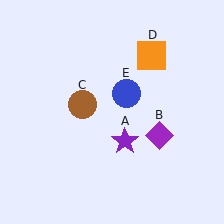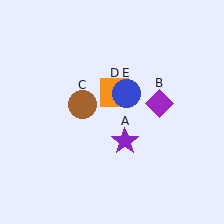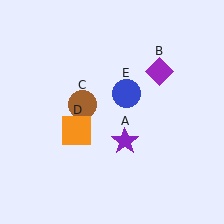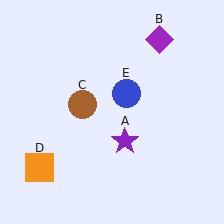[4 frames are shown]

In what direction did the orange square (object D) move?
The orange square (object D) moved down and to the left.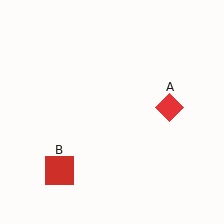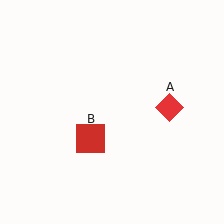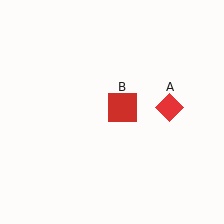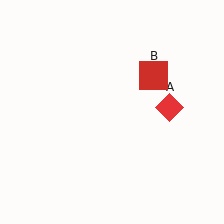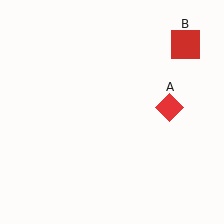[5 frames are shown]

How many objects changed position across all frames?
1 object changed position: red square (object B).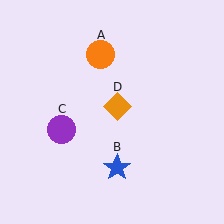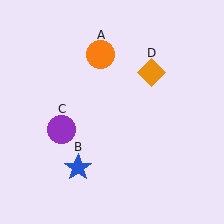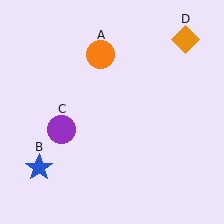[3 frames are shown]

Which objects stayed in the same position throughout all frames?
Orange circle (object A) and purple circle (object C) remained stationary.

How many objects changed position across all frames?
2 objects changed position: blue star (object B), orange diamond (object D).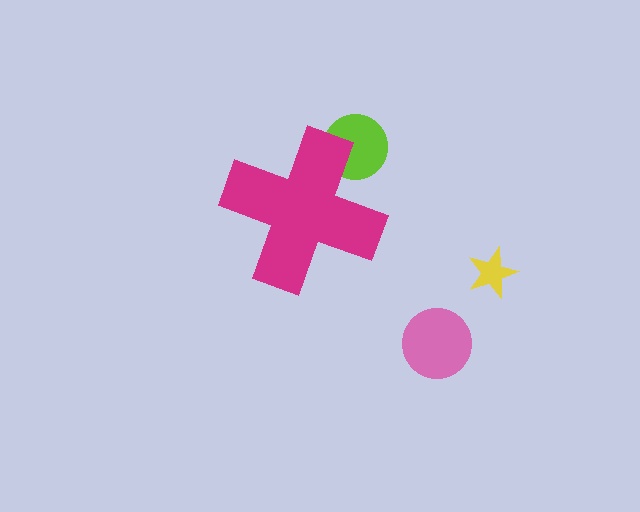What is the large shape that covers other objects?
A magenta cross.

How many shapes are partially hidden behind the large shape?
1 shape is partially hidden.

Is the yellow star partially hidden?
No, the yellow star is fully visible.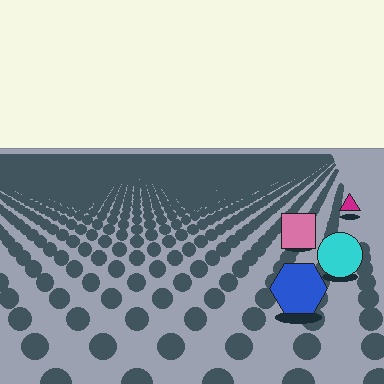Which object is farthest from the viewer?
The magenta triangle is farthest from the viewer. It appears smaller and the ground texture around it is denser.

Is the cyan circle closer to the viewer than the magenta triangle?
Yes. The cyan circle is closer — you can tell from the texture gradient: the ground texture is coarser near it.